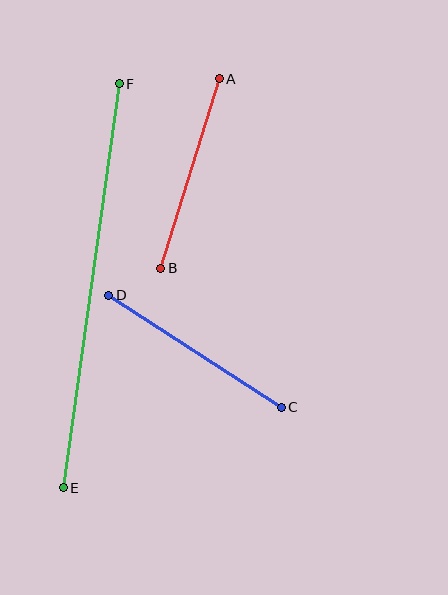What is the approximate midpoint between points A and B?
The midpoint is at approximately (190, 173) pixels.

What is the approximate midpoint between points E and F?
The midpoint is at approximately (91, 286) pixels.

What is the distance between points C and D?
The distance is approximately 206 pixels.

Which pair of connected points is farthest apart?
Points E and F are farthest apart.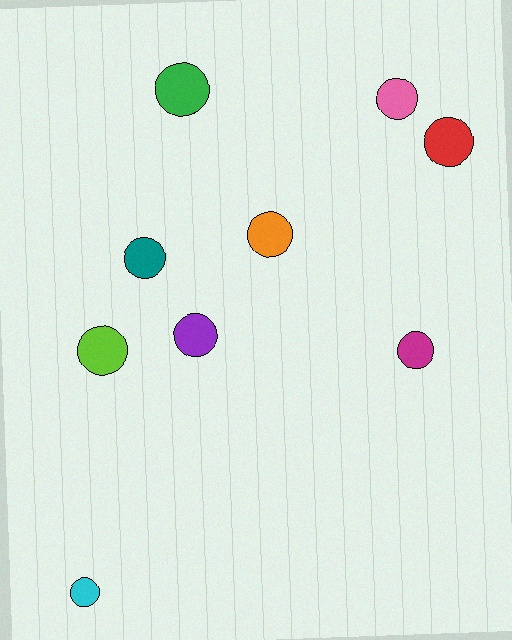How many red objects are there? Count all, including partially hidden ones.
There is 1 red object.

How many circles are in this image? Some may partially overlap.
There are 9 circles.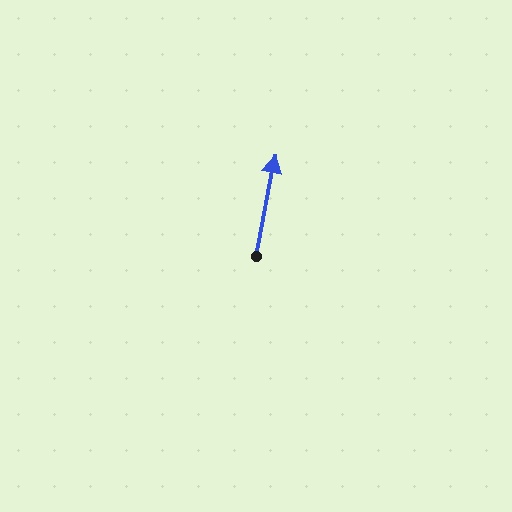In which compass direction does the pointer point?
North.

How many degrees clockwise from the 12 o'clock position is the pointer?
Approximately 11 degrees.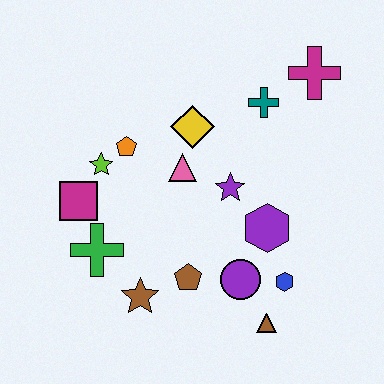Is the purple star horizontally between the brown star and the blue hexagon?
Yes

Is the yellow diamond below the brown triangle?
No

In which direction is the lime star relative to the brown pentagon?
The lime star is above the brown pentagon.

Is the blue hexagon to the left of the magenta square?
No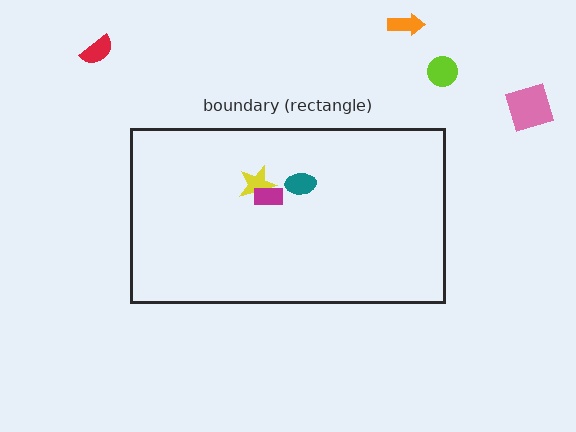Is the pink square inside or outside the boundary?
Outside.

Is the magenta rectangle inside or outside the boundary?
Inside.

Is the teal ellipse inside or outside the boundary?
Inside.